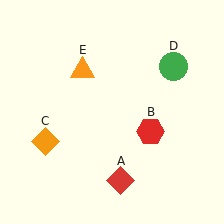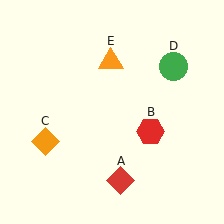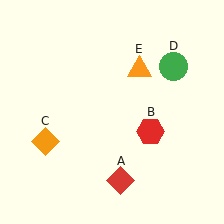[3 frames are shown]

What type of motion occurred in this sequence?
The orange triangle (object E) rotated clockwise around the center of the scene.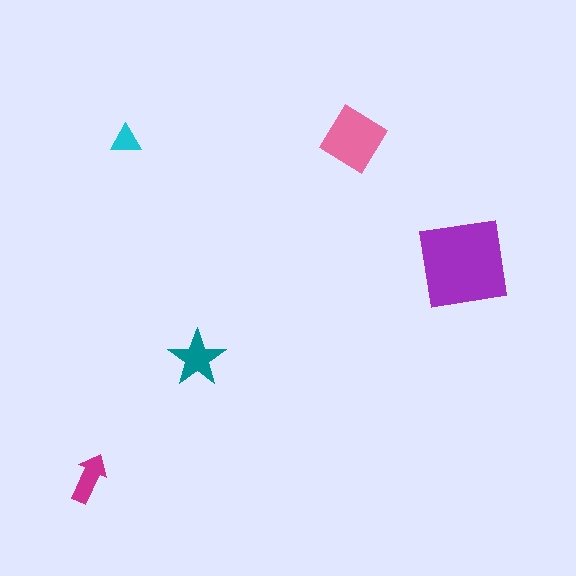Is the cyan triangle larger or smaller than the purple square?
Smaller.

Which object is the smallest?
The cyan triangle.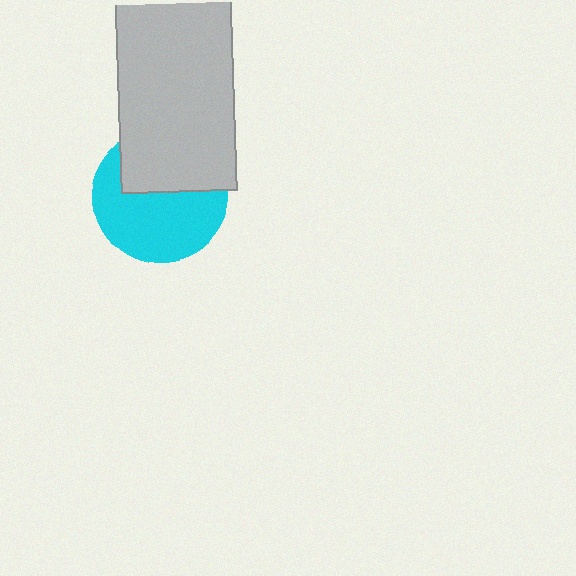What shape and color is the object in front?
The object in front is a light gray rectangle.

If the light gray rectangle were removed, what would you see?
You would see the complete cyan circle.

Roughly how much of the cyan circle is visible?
About half of it is visible (roughly 59%).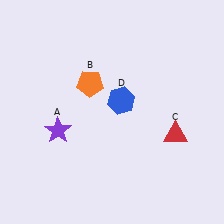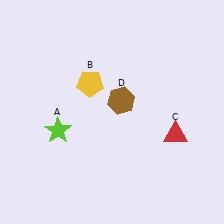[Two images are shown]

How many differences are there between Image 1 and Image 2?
There are 3 differences between the two images.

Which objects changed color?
A changed from purple to lime. B changed from orange to yellow. D changed from blue to brown.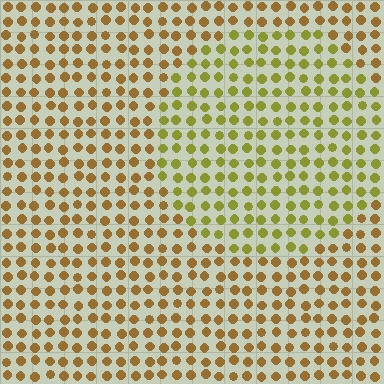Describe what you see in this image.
The image is filled with small brown elements in a uniform arrangement. A circle-shaped region is visible where the elements are tinted to a slightly different hue, forming a subtle color boundary.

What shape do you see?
I see a circle.